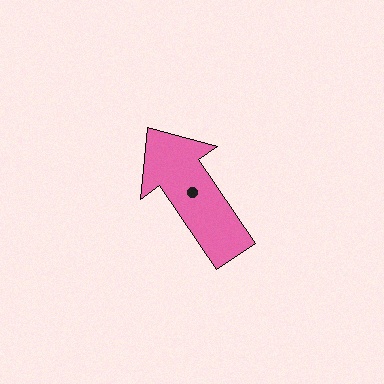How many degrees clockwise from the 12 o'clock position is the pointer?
Approximately 326 degrees.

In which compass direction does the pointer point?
Northwest.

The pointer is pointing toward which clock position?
Roughly 11 o'clock.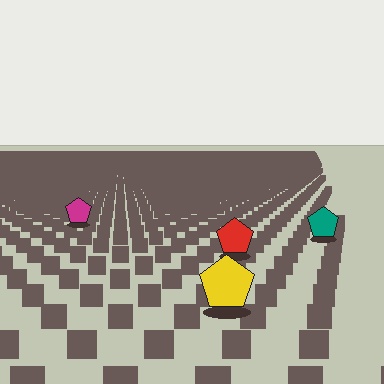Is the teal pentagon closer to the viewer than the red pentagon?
No. The red pentagon is closer — you can tell from the texture gradient: the ground texture is coarser near it.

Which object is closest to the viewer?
The yellow pentagon is closest. The texture marks near it are larger and more spread out.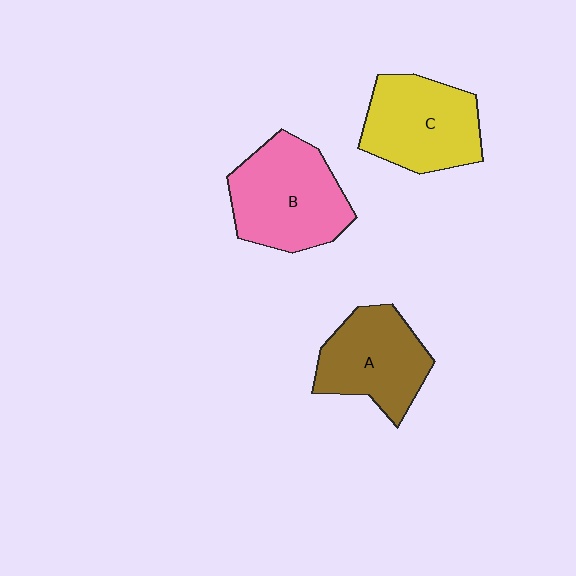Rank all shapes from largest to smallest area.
From largest to smallest: B (pink), C (yellow), A (brown).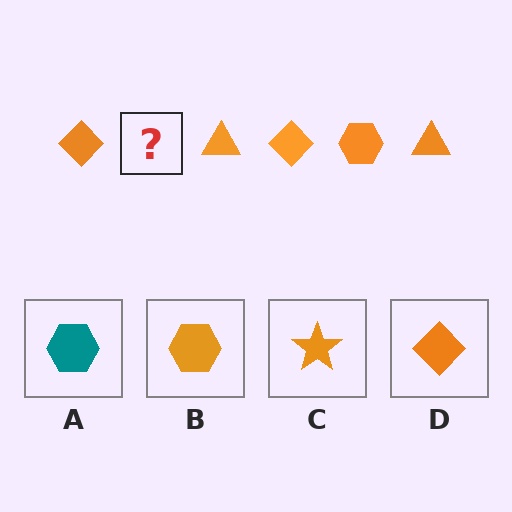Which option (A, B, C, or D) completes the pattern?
B.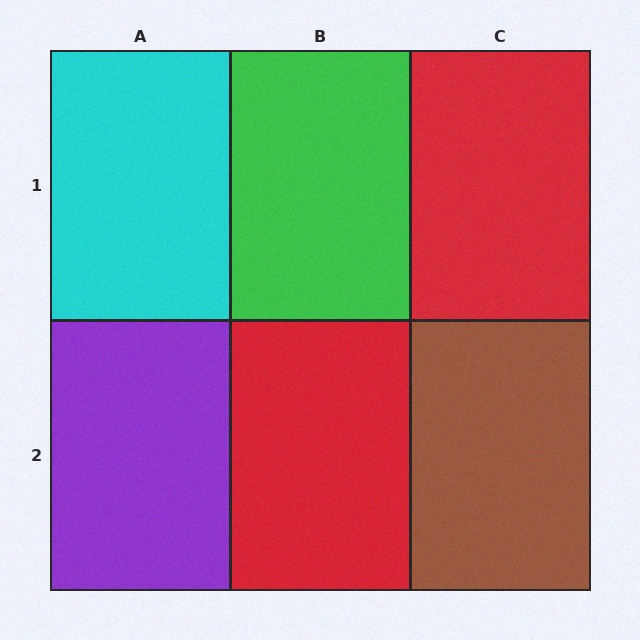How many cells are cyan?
1 cell is cyan.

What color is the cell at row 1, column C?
Red.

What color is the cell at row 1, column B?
Green.